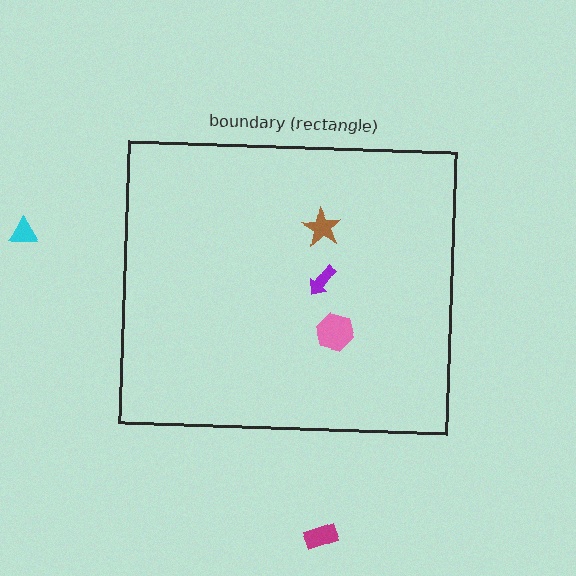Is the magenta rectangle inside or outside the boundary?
Outside.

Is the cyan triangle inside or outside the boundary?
Outside.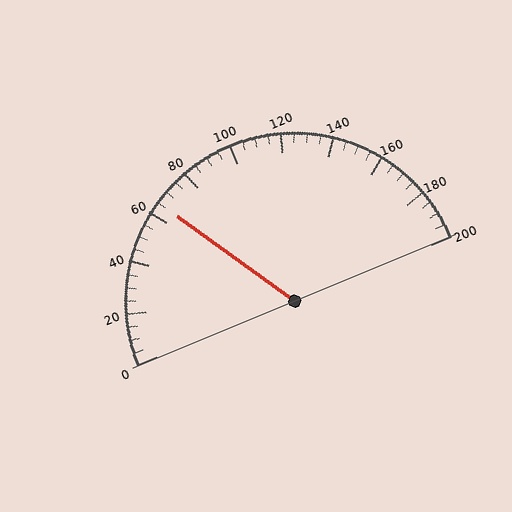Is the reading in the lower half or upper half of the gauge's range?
The reading is in the lower half of the range (0 to 200).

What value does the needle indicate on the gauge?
The needle indicates approximately 65.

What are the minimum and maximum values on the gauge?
The gauge ranges from 0 to 200.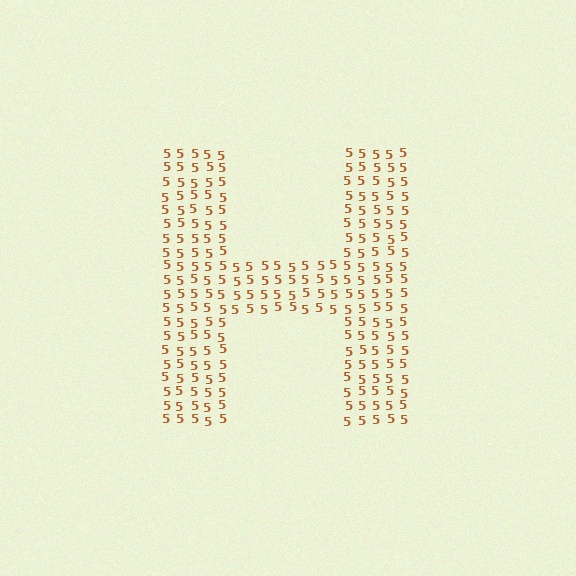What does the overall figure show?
The overall figure shows the letter H.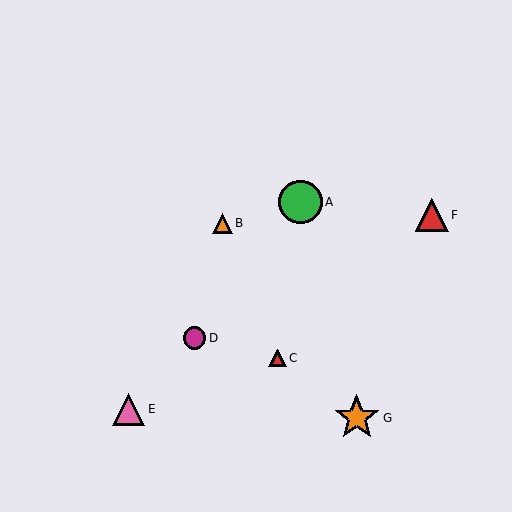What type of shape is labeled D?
Shape D is a magenta circle.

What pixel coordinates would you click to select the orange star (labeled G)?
Click at (357, 418) to select the orange star G.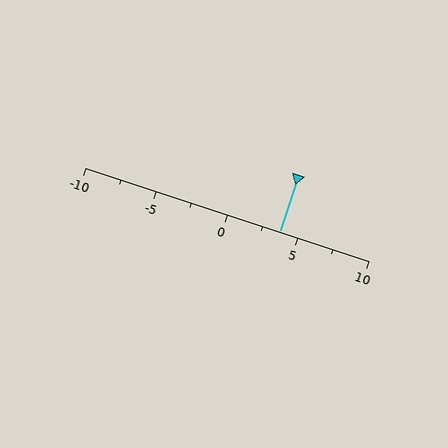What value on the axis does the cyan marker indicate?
The marker indicates approximately 3.8.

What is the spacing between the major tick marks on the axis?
The major ticks are spaced 5 apart.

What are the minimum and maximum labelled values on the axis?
The axis runs from -10 to 10.